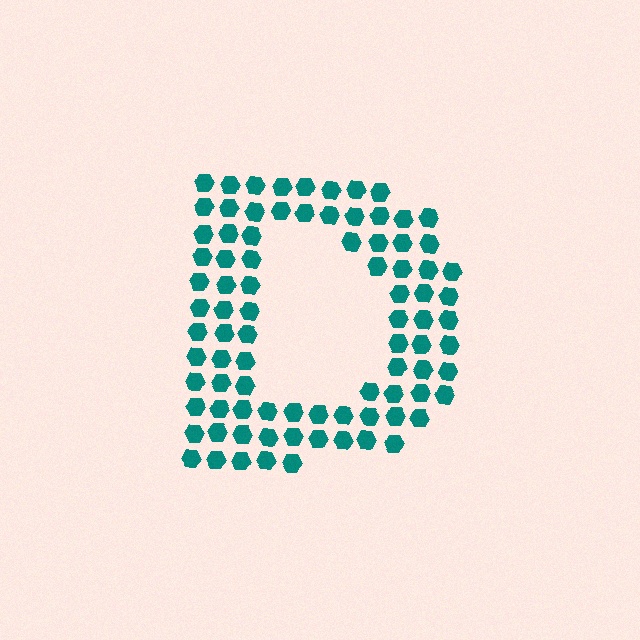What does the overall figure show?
The overall figure shows the letter D.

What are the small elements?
The small elements are hexagons.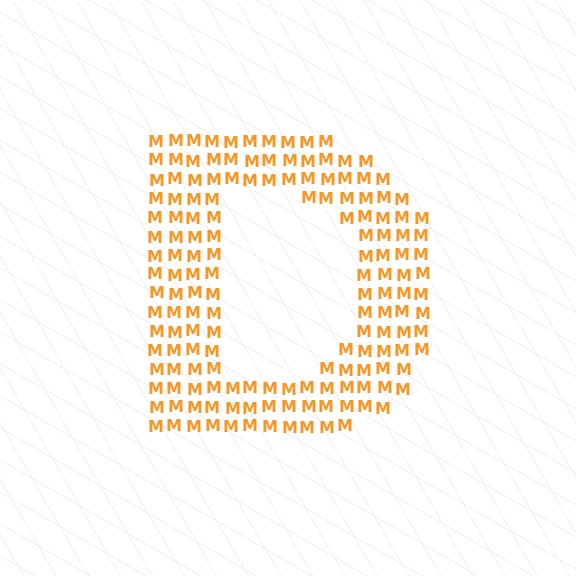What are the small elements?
The small elements are letter M's.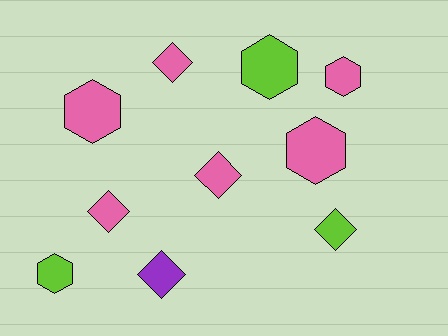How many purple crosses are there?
There are no purple crosses.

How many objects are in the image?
There are 10 objects.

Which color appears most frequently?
Pink, with 6 objects.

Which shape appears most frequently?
Hexagon, with 5 objects.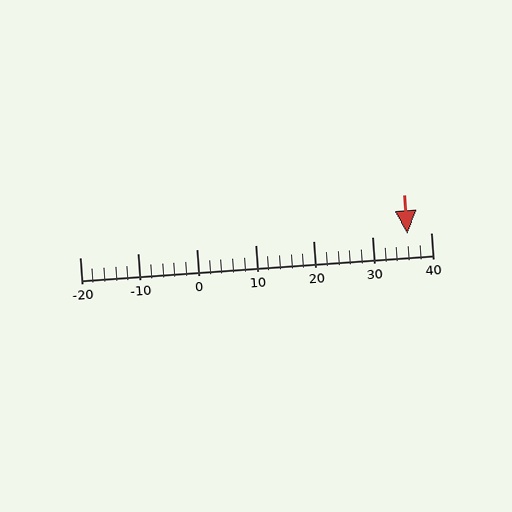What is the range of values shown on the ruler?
The ruler shows values from -20 to 40.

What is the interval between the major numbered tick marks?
The major tick marks are spaced 10 units apart.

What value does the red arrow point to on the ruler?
The red arrow points to approximately 36.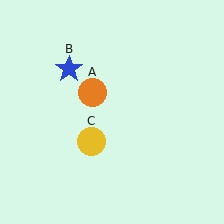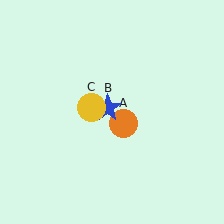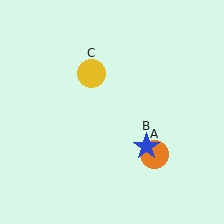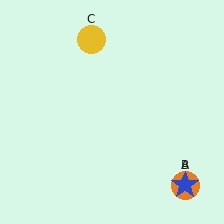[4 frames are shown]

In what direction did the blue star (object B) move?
The blue star (object B) moved down and to the right.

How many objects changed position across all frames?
3 objects changed position: orange circle (object A), blue star (object B), yellow circle (object C).